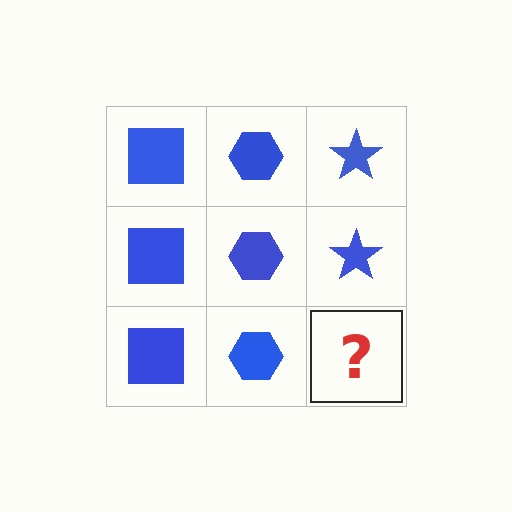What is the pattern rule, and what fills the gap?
The rule is that each column has a consistent shape. The gap should be filled with a blue star.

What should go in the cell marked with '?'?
The missing cell should contain a blue star.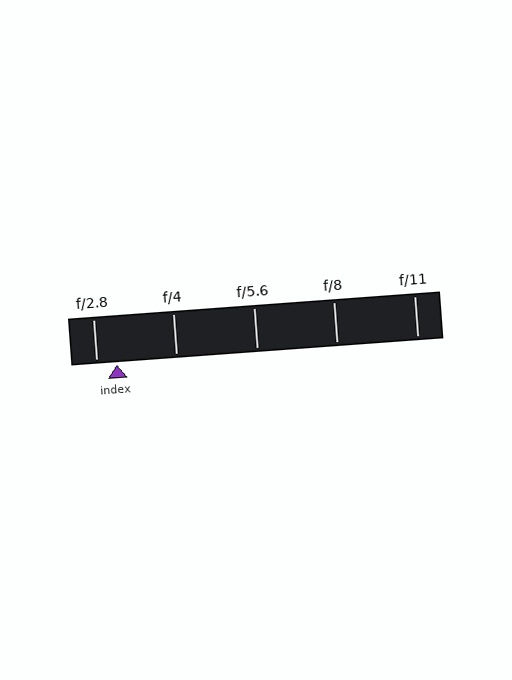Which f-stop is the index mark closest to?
The index mark is closest to f/2.8.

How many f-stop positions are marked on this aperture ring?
There are 5 f-stop positions marked.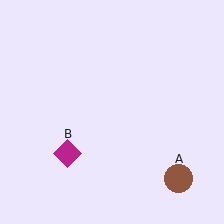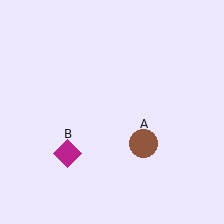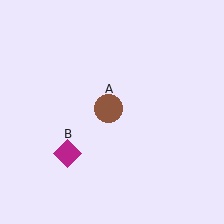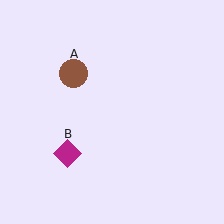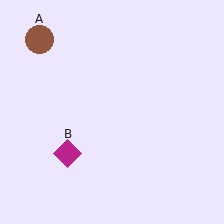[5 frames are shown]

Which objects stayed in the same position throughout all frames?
Magenta diamond (object B) remained stationary.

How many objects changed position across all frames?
1 object changed position: brown circle (object A).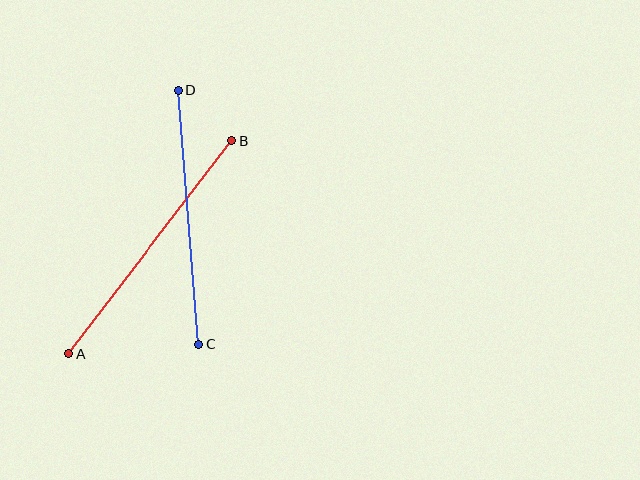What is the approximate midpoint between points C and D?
The midpoint is at approximately (189, 218) pixels.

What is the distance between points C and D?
The distance is approximately 255 pixels.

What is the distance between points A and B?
The distance is approximately 267 pixels.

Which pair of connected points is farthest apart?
Points A and B are farthest apart.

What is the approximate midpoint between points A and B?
The midpoint is at approximately (150, 247) pixels.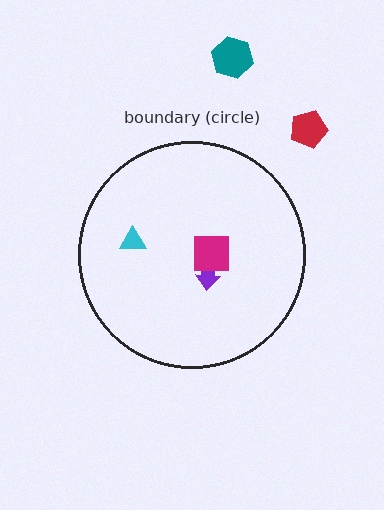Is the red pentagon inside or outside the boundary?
Outside.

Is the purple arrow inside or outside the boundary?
Inside.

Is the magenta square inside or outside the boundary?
Inside.